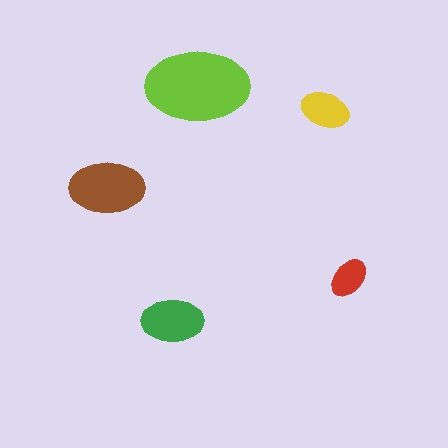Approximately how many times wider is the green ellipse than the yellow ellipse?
About 1.5 times wider.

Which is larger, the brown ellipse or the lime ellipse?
The lime one.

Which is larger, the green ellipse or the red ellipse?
The green one.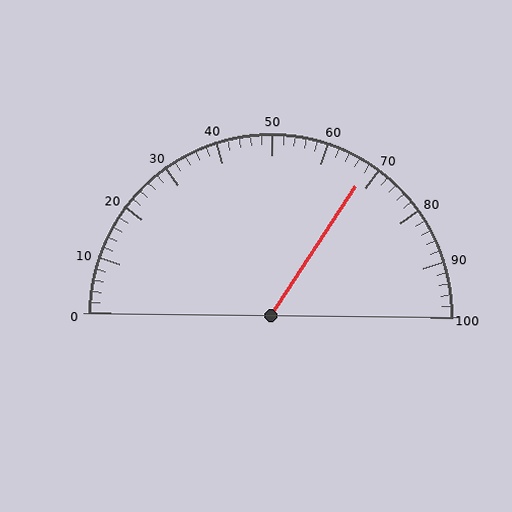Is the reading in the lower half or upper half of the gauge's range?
The reading is in the upper half of the range (0 to 100).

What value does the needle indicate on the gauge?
The needle indicates approximately 68.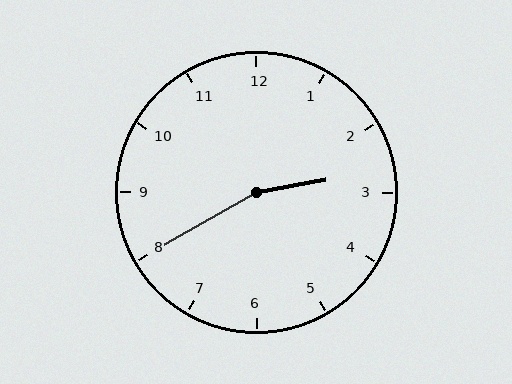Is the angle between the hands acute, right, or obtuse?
It is obtuse.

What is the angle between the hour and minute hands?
Approximately 160 degrees.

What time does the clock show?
2:40.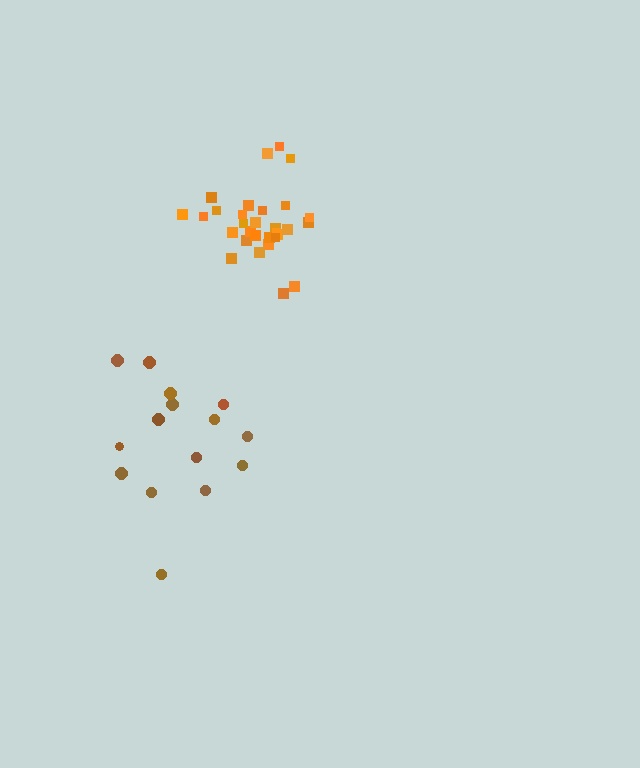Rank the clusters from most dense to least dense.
orange, brown.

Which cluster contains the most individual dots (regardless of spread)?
Orange (30).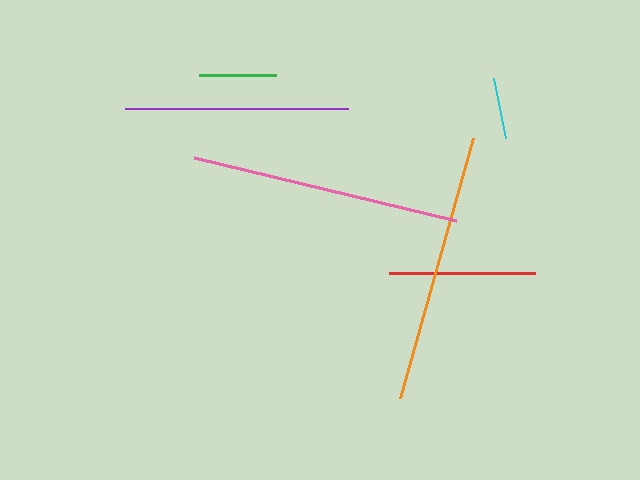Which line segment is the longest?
The orange line is the longest at approximately 270 pixels.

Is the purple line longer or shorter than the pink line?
The pink line is longer than the purple line.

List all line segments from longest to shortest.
From longest to shortest: orange, pink, purple, red, green, cyan.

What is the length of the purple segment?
The purple segment is approximately 223 pixels long.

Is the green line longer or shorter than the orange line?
The orange line is longer than the green line.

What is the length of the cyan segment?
The cyan segment is approximately 61 pixels long.